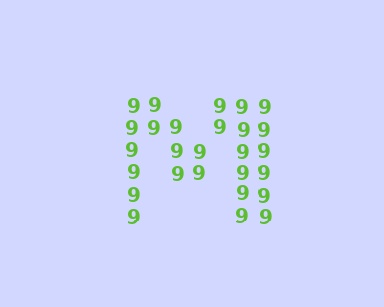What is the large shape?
The large shape is the letter M.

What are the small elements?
The small elements are digit 9's.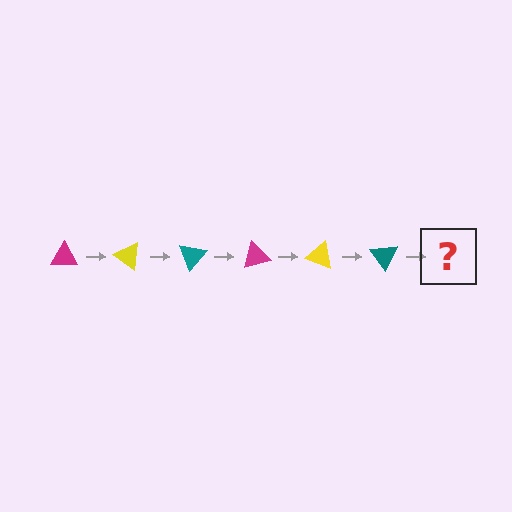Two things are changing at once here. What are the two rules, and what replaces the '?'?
The two rules are that it rotates 35 degrees each step and the color cycles through magenta, yellow, and teal. The '?' should be a magenta triangle, rotated 210 degrees from the start.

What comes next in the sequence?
The next element should be a magenta triangle, rotated 210 degrees from the start.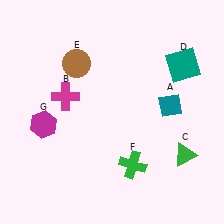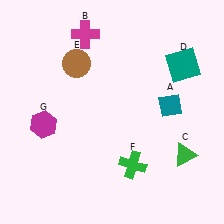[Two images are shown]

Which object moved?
The magenta cross (B) moved up.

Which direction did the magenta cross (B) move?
The magenta cross (B) moved up.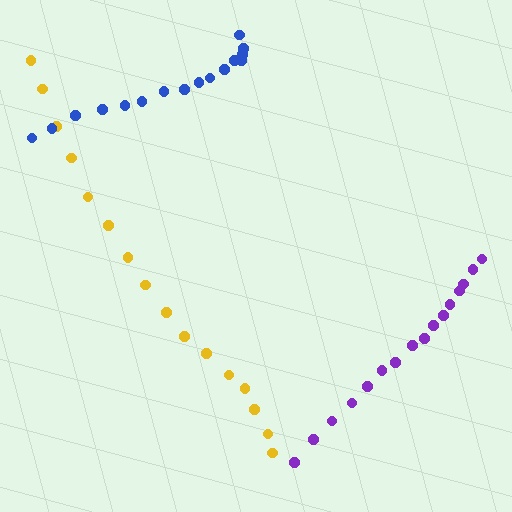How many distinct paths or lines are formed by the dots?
There are 3 distinct paths.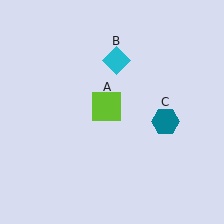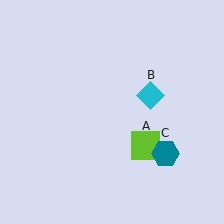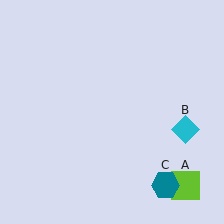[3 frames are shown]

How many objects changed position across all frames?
3 objects changed position: lime square (object A), cyan diamond (object B), teal hexagon (object C).